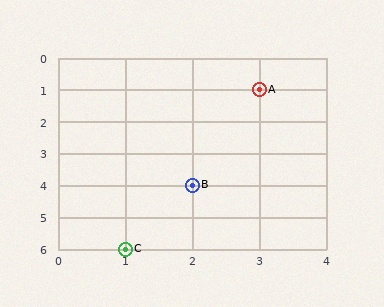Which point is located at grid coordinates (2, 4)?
Point B is at (2, 4).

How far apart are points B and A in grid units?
Points B and A are 1 column and 3 rows apart (about 3.2 grid units diagonally).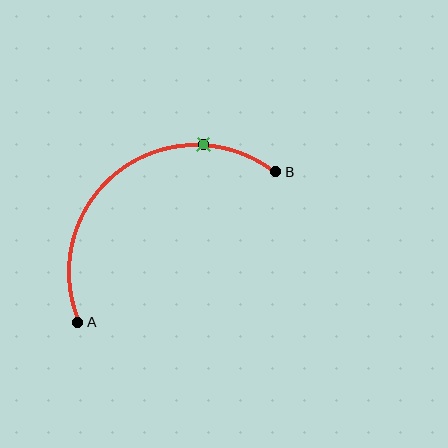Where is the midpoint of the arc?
The arc midpoint is the point on the curve farthest from the straight line joining A and B. It sits above and to the left of that line.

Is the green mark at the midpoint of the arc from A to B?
No. The green mark lies on the arc but is closer to endpoint B. The arc midpoint would be at the point on the curve equidistant along the arc from both A and B.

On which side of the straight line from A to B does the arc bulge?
The arc bulges above and to the left of the straight line connecting A and B.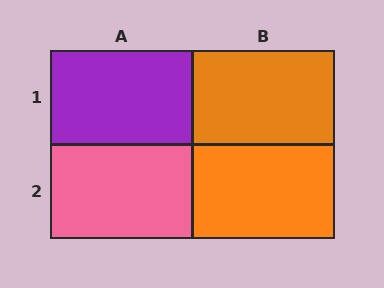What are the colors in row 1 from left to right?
Purple, orange.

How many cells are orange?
2 cells are orange.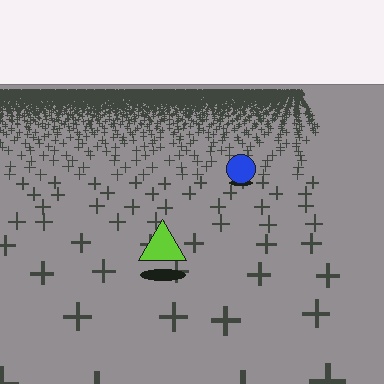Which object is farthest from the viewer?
The blue circle is farthest from the viewer. It appears smaller and the ground texture around it is denser.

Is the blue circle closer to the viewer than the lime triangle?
No. The lime triangle is closer — you can tell from the texture gradient: the ground texture is coarser near it.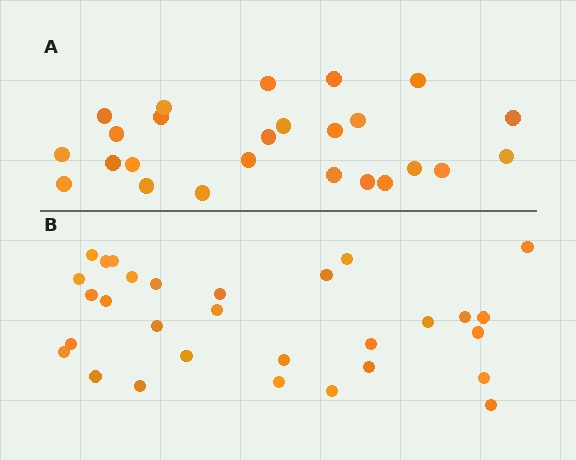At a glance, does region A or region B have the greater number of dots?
Region B (the bottom region) has more dots.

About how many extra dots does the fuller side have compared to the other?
Region B has about 5 more dots than region A.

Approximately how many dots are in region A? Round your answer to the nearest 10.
About 20 dots. (The exact count is 25, which rounds to 20.)